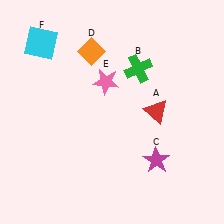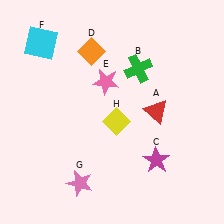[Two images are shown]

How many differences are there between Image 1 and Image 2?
There are 2 differences between the two images.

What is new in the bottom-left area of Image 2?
A pink star (G) was added in the bottom-left area of Image 2.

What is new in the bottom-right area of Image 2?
A yellow diamond (H) was added in the bottom-right area of Image 2.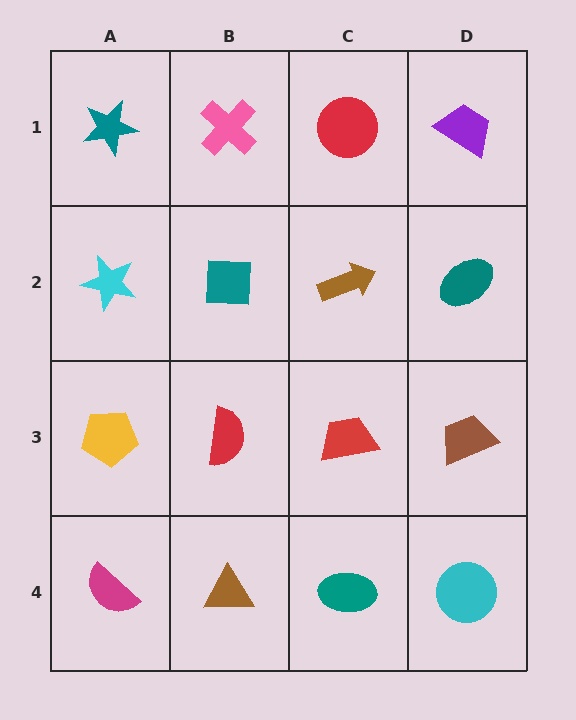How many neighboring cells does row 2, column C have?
4.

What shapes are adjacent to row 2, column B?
A pink cross (row 1, column B), a red semicircle (row 3, column B), a cyan star (row 2, column A), a brown arrow (row 2, column C).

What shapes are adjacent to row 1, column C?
A brown arrow (row 2, column C), a pink cross (row 1, column B), a purple trapezoid (row 1, column D).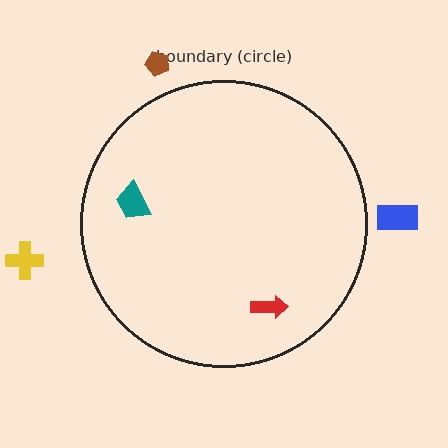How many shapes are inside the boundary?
2 inside, 3 outside.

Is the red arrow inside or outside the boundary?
Inside.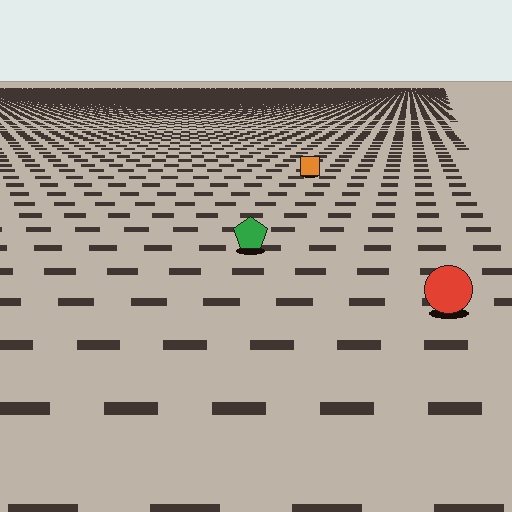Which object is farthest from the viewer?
The orange square is farthest from the viewer. It appears smaller and the ground texture around it is denser.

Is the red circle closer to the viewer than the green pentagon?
Yes. The red circle is closer — you can tell from the texture gradient: the ground texture is coarser near it.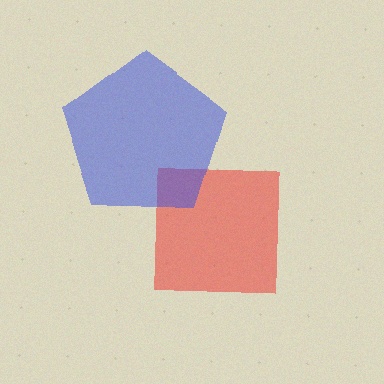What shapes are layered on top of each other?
The layered shapes are: a red square, a blue pentagon.